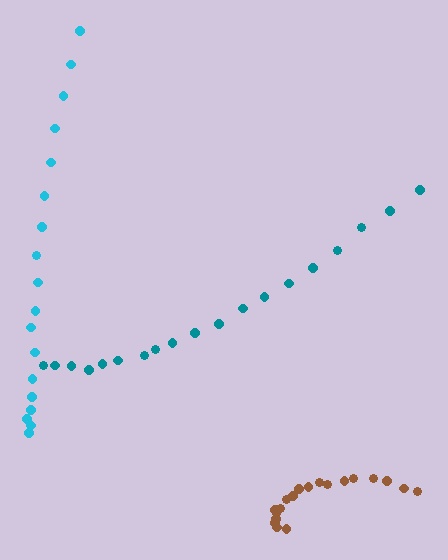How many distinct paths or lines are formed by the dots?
There are 3 distinct paths.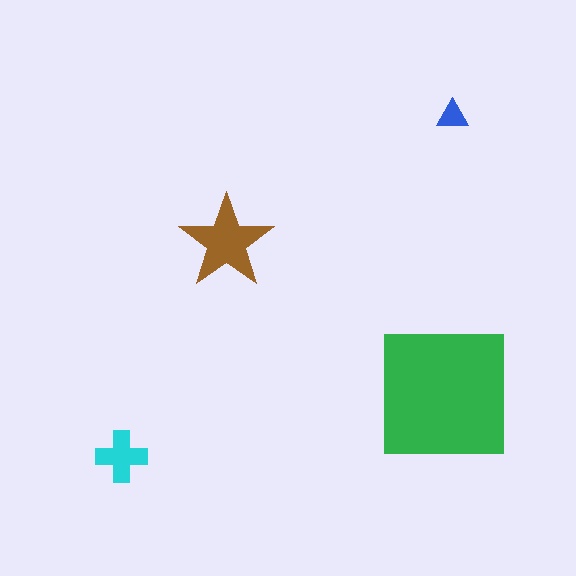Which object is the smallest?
The blue triangle.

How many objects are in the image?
There are 4 objects in the image.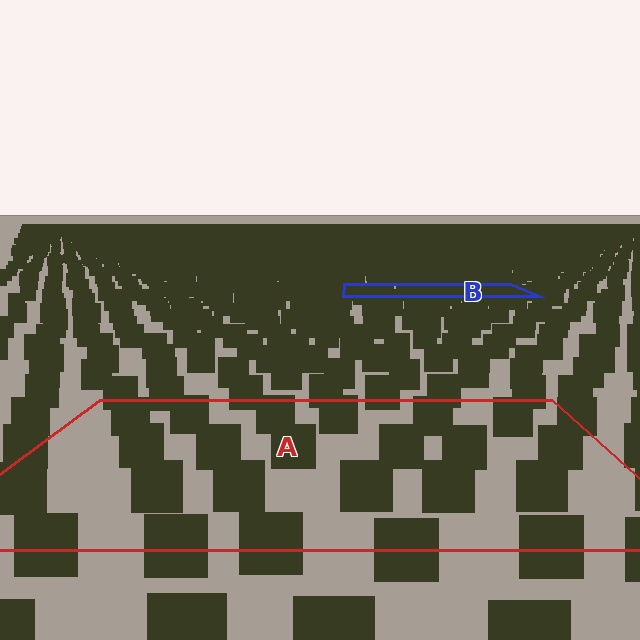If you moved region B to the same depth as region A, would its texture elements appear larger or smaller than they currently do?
They would appear larger. At a closer depth, the same texture elements are projected at a bigger on-screen size.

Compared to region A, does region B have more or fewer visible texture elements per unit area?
Region B has more texture elements per unit area — they are packed more densely because it is farther away.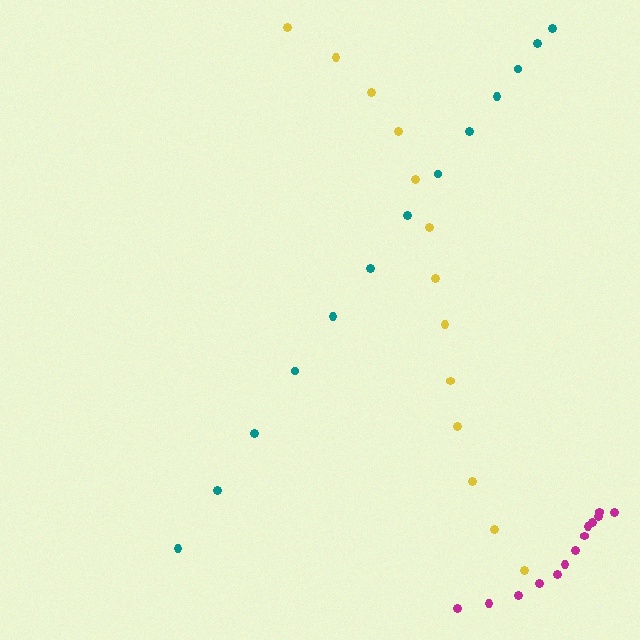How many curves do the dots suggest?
There are 3 distinct paths.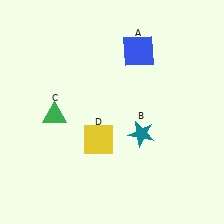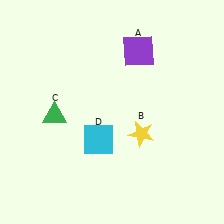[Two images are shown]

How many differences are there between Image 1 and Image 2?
There are 3 differences between the two images.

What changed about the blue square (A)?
In Image 1, A is blue. In Image 2, it changed to purple.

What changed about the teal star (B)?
In Image 1, B is teal. In Image 2, it changed to yellow.